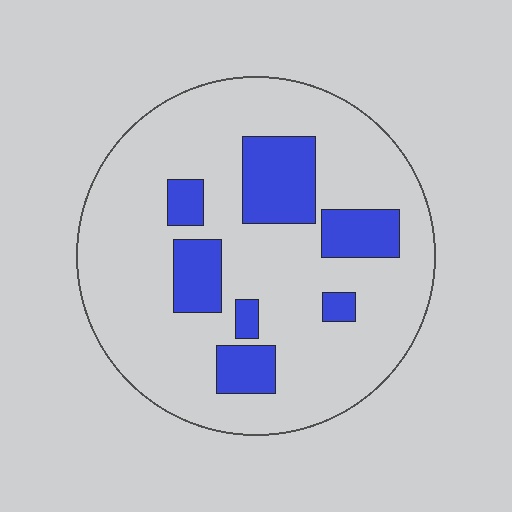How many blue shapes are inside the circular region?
7.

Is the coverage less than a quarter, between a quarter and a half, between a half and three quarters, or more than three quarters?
Less than a quarter.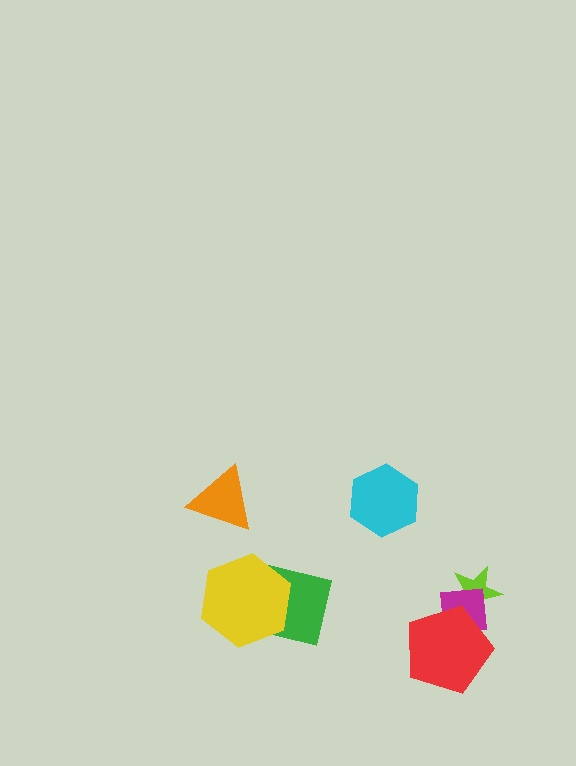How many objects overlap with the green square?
1 object overlaps with the green square.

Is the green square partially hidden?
Yes, it is partially covered by another shape.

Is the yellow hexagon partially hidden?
No, no other shape covers it.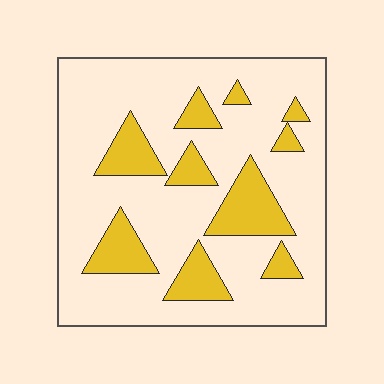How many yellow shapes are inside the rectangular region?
10.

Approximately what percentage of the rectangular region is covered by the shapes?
Approximately 20%.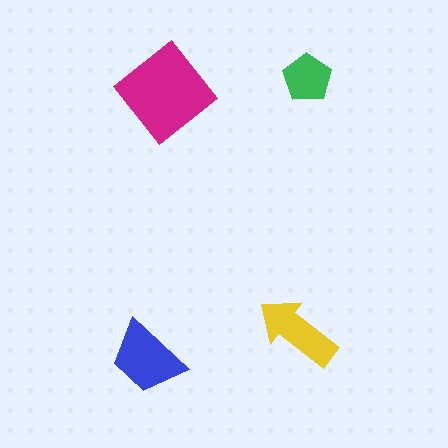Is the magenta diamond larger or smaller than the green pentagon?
Larger.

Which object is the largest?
The magenta diamond.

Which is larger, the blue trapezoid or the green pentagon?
The blue trapezoid.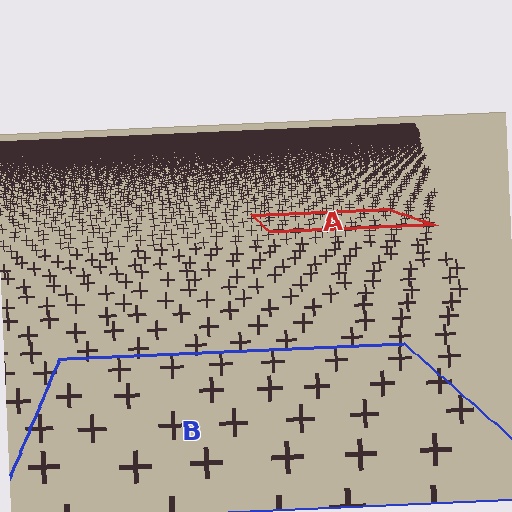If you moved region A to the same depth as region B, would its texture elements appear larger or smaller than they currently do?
They would appear larger. At a closer depth, the same texture elements are projected at a bigger on-screen size.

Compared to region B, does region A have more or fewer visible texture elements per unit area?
Region A has more texture elements per unit area — they are packed more densely because it is farther away.